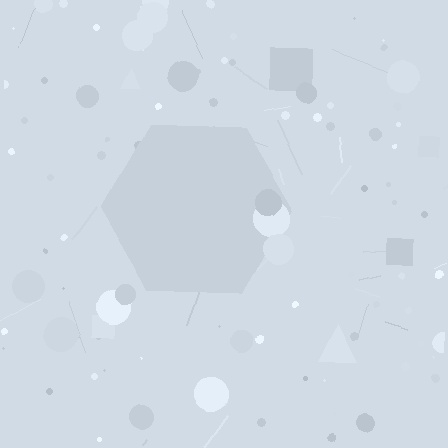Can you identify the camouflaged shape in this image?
The camouflaged shape is a hexagon.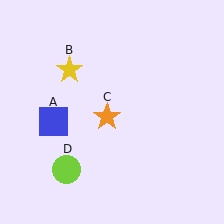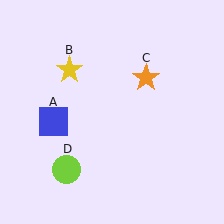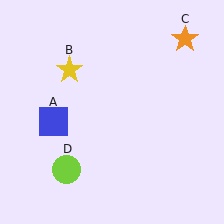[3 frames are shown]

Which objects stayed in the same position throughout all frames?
Blue square (object A) and yellow star (object B) and lime circle (object D) remained stationary.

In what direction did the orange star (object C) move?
The orange star (object C) moved up and to the right.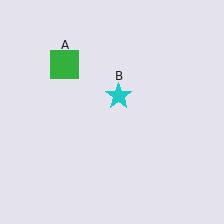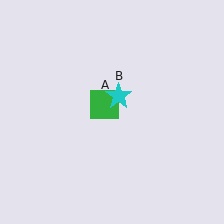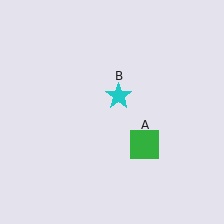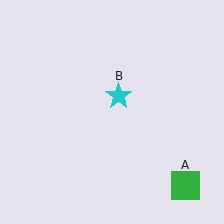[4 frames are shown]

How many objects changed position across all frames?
1 object changed position: green square (object A).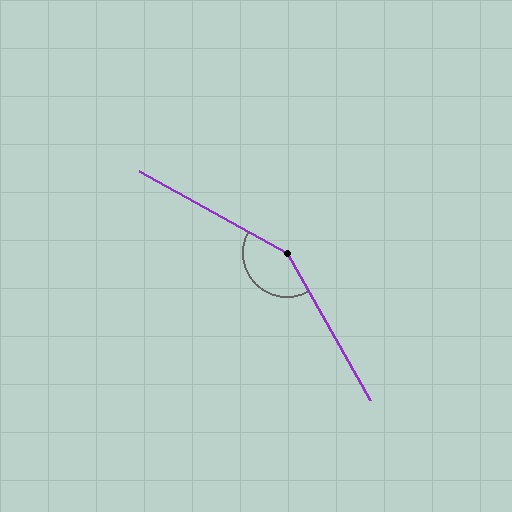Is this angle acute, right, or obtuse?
It is obtuse.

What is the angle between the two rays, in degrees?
Approximately 149 degrees.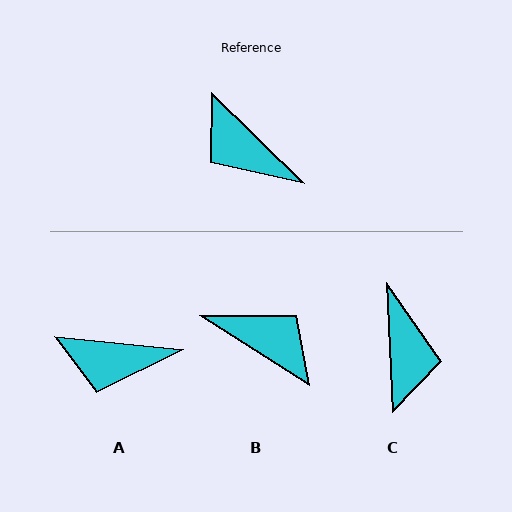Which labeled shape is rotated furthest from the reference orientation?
B, about 168 degrees away.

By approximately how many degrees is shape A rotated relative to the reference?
Approximately 39 degrees counter-clockwise.